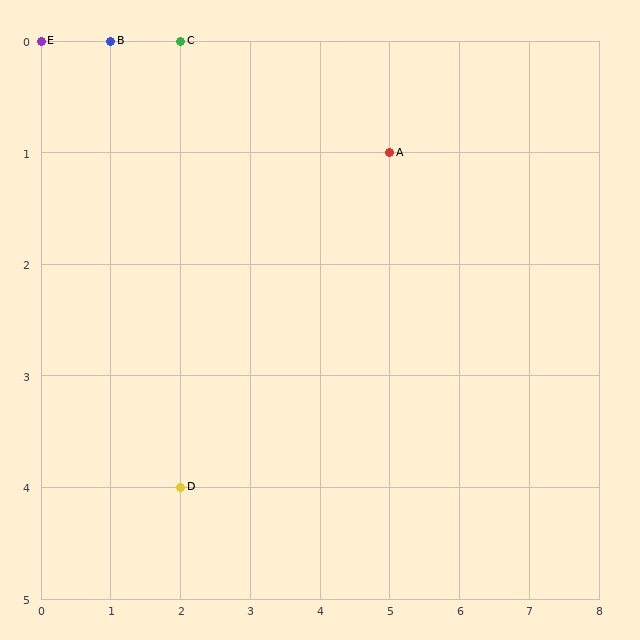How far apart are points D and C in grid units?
Points D and C are 4 rows apart.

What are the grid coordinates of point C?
Point C is at grid coordinates (2, 0).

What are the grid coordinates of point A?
Point A is at grid coordinates (5, 1).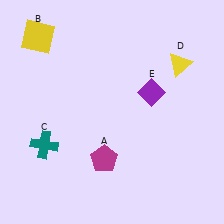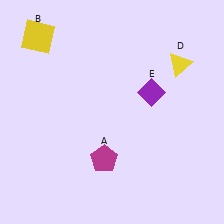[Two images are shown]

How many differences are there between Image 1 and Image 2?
There is 1 difference between the two images.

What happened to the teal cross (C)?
The teal cross (C) was removed in Image 2. It was in the bottom-left area of Image 1.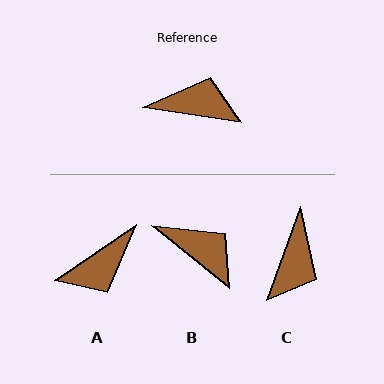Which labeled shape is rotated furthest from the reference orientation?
A, about 137 degrees away.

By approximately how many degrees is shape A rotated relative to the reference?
Approximately 137 degrees clockwise.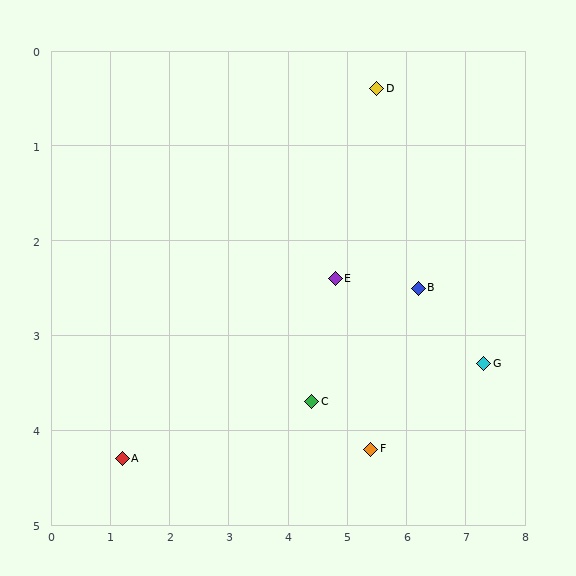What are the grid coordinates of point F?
Point F is at approximately (5.4, 4.2).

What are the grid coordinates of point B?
Point B is at approximately (6.2, 2.5).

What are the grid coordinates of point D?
Point D is at approximately (5.5, 0.4).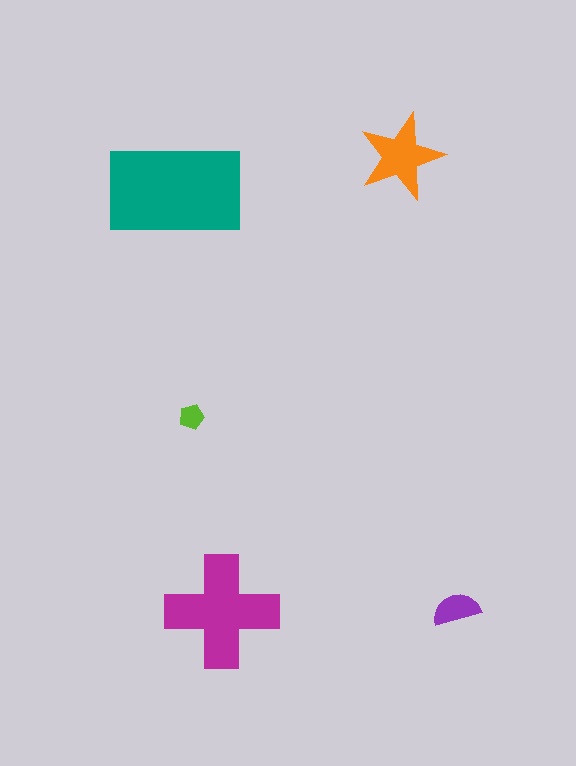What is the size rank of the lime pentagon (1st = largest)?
5th.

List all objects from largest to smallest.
The teal rectangle, the magenta cross, the orange star, the purple semicircle, the lime pentagon.